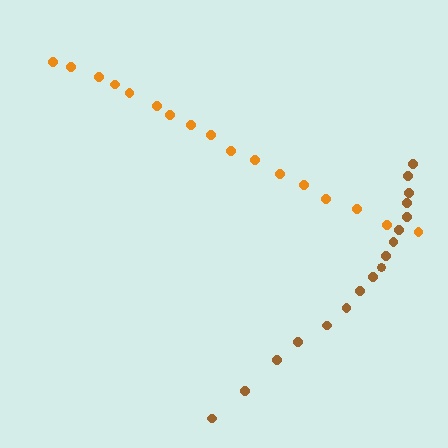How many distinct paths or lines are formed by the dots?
There are 2 distinct paths.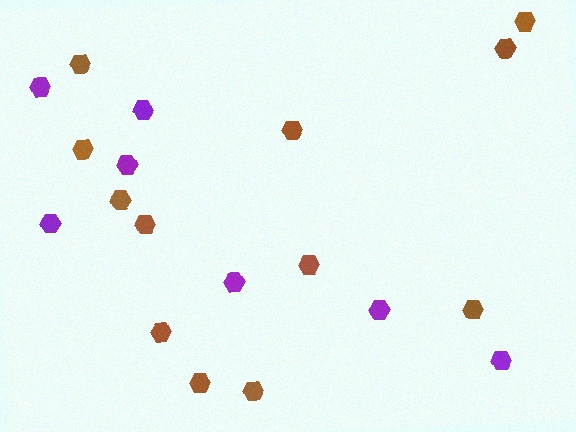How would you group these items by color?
There are 2 groups: one group of brown hexagons (12) and one group of purple hexagons (7).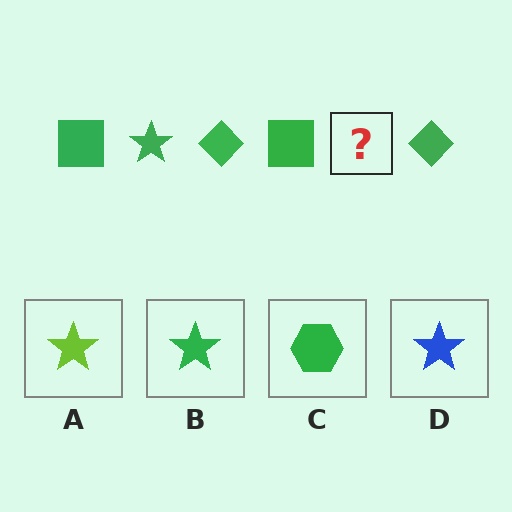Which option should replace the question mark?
Option B.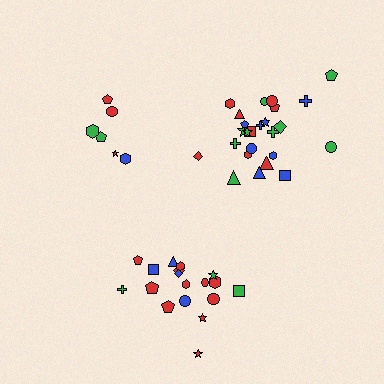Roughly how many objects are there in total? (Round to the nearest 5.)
Roughly 50 objects in total.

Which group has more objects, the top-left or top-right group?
The top-right group.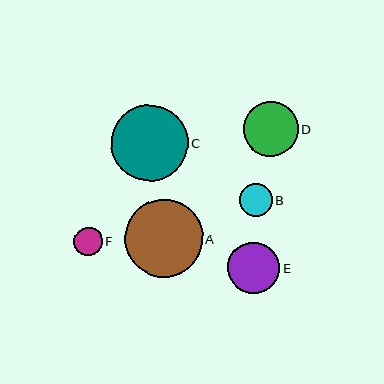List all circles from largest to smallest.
From largest to smallest: A, C, D, E, B, F.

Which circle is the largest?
Circle A is the largest with a size of approximately 78 pixels.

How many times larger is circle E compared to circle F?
Circle E is approximately 1.8 times the size of circle F.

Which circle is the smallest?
Circle F is the smallest with a size of approximately 29 pixels.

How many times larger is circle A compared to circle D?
Circle A is approximately 1.4 times the size of circle D.